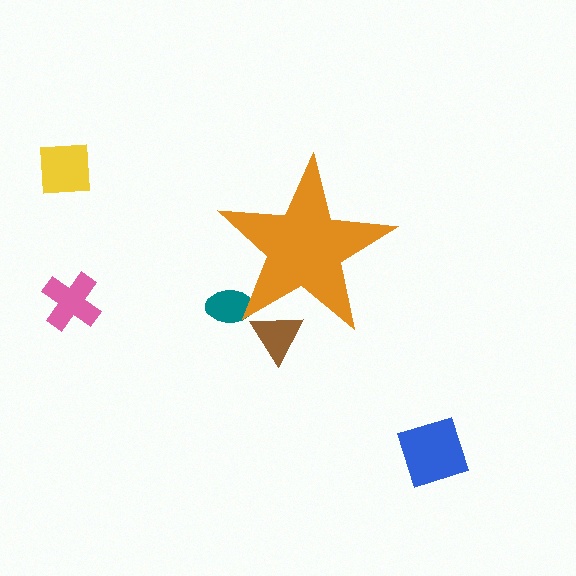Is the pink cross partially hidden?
No, the pink cross is fully visible.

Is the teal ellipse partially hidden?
Yes, the teal ellipse is partially hidden behind the orange star.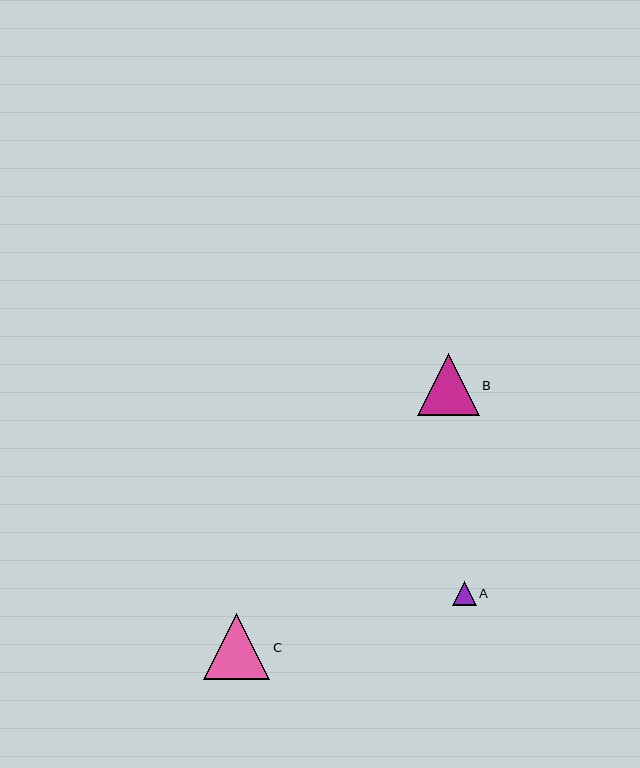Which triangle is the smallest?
Triangle A is the smallest with a size of approximately 24 pixels.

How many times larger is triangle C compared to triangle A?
Triangle C is approximately 2.8 times the size of triangle A.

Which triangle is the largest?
Triangle C is the largest with a size of approximately 66 pixels.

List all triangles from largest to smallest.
From largest to smallest: C, B, A.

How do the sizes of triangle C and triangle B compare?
Triangle C and triangle B are approximately the same size.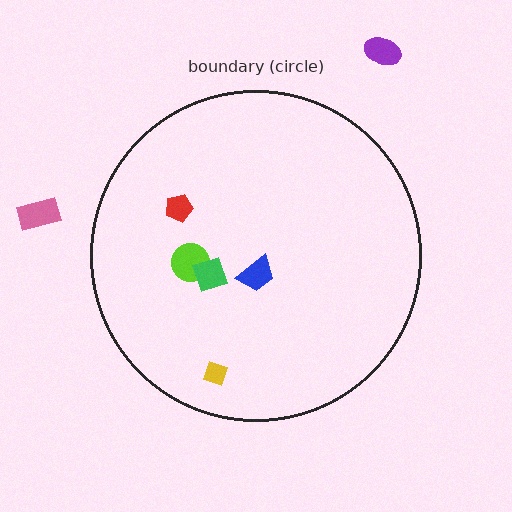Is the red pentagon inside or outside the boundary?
Inside.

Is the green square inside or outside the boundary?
Inside.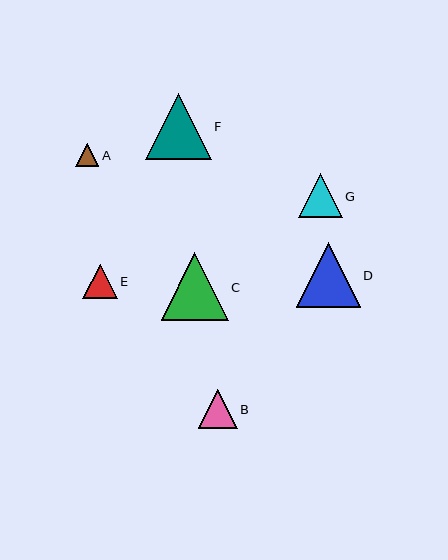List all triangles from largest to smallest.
From largest to smallest: C, F, D, G, B, E, A.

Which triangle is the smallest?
Triangle A is the smallest with a size of approximately 23 pixels.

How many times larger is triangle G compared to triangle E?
Triangle G is approximately 1.3 times the size of triangle E.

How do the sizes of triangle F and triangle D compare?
Triangle F and triangle D are approximately the same size.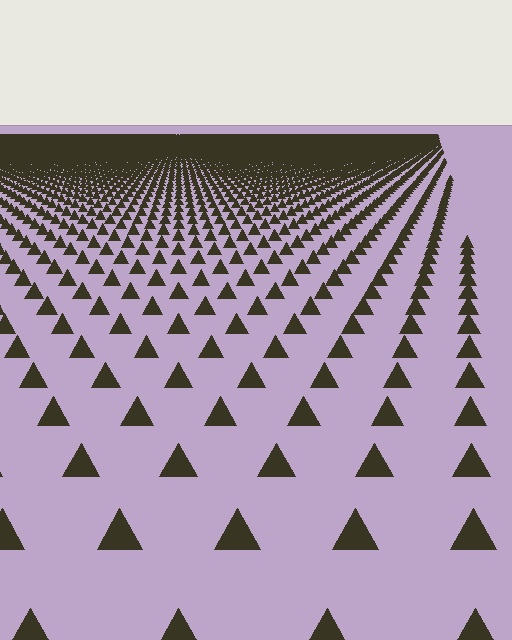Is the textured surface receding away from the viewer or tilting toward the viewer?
The surface is receding away from the viewer. Texture elements get smaller and denser toward the top.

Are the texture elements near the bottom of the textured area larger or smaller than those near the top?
Larger. Near the bottom, elements are closer to the viewer and appear at a bigger on-screen size.